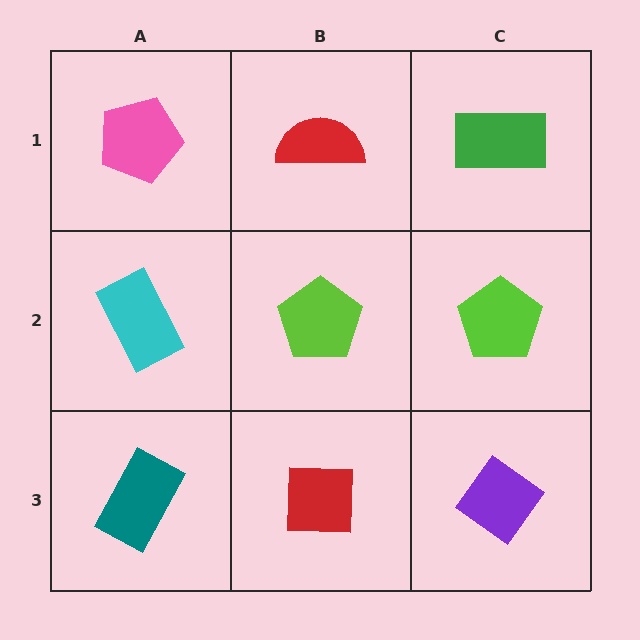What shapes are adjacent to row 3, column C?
A lime pentagon (row 2, column C), a red square (row 3, column B).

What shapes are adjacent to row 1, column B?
A lime pentagon (row 2, column B), a pink pentagon (row 1, column A), a green rectangle (row 1, column C).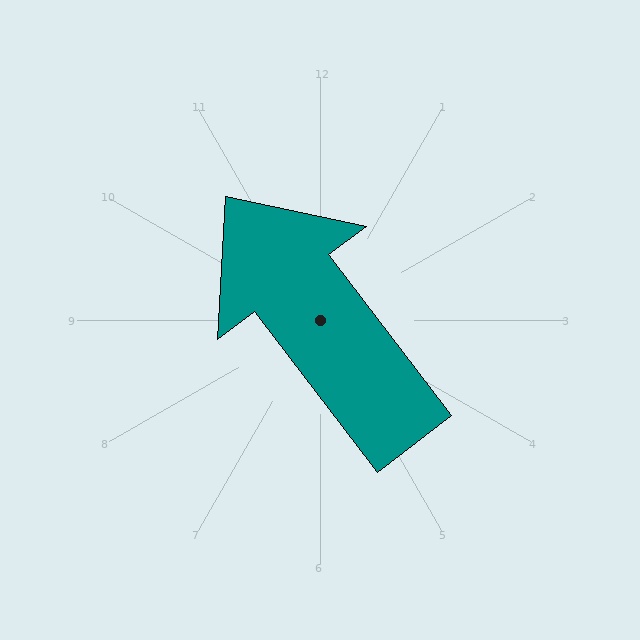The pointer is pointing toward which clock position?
Roughly 11 o'clock.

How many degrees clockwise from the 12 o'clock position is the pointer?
Approximately 323 degrees.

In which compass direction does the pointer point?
Northwest.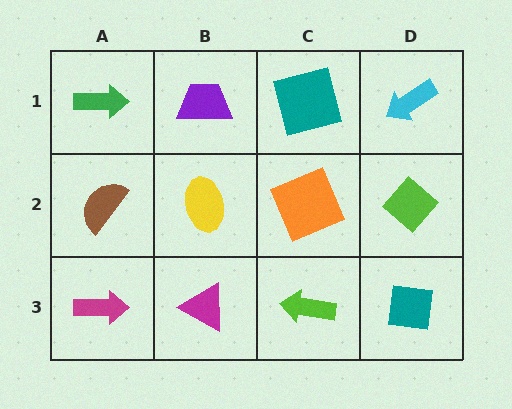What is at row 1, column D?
A cyan arrow.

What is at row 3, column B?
A magenta triangle.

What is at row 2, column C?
An orange square.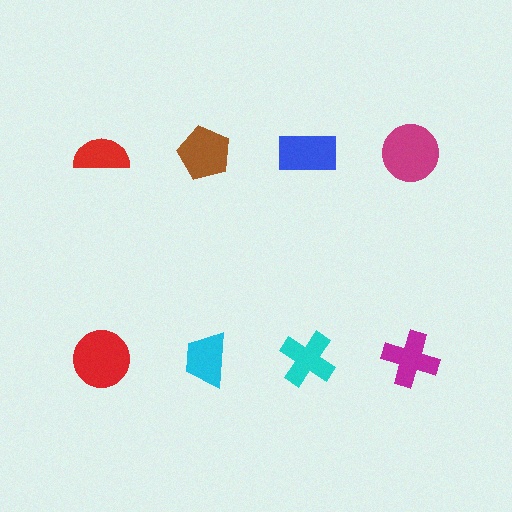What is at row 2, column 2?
A cyan trapezoid.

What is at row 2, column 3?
A cyan cross.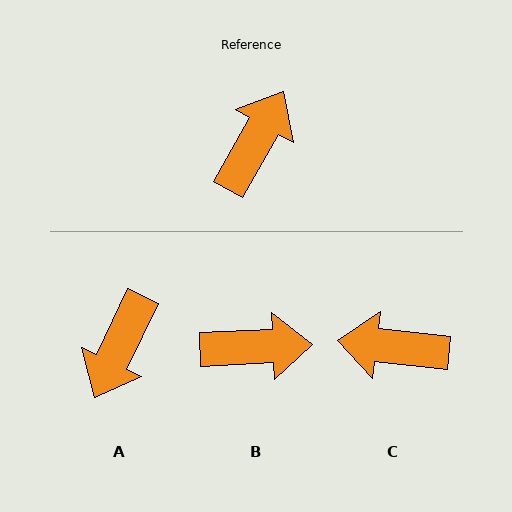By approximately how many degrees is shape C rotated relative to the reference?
Approximately 113 degrees counter-clockwise.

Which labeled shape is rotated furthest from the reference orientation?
A, about 176 degrees away.